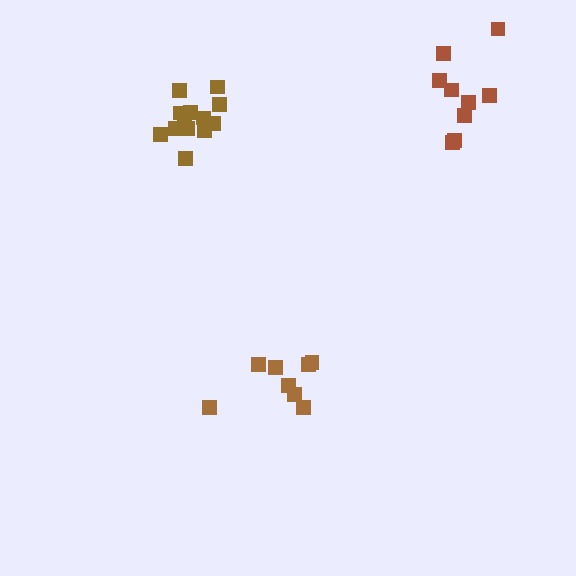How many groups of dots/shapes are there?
There are 3 groups.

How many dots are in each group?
Group 1: 8 dots, Group 2: 9 dots, Group 3: 13 dots (30 total).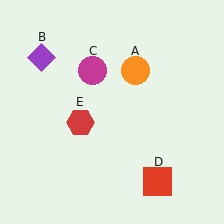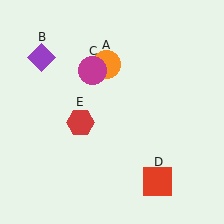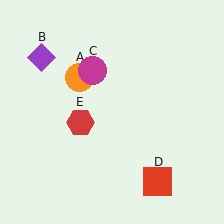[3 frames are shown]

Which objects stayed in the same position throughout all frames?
Purple diamond (object B) and magenta circle (object C) and red square (object D) and red hexagon (object E) remained stationary.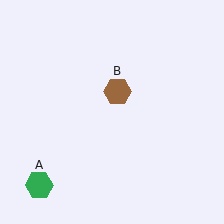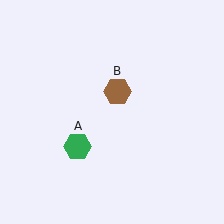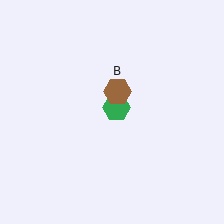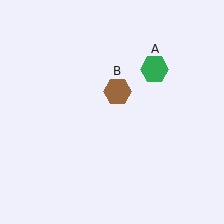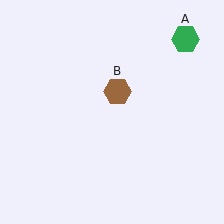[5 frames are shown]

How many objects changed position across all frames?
1 object changed position: green hexagon (object A).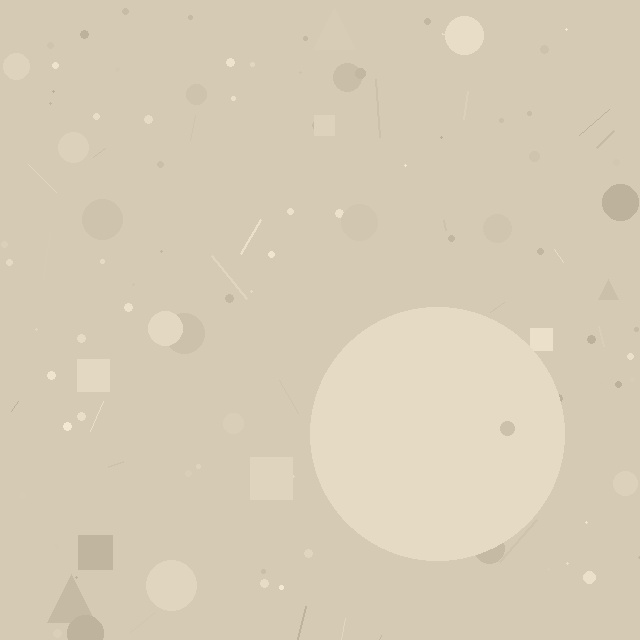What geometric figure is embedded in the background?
A circle is embedded in the background.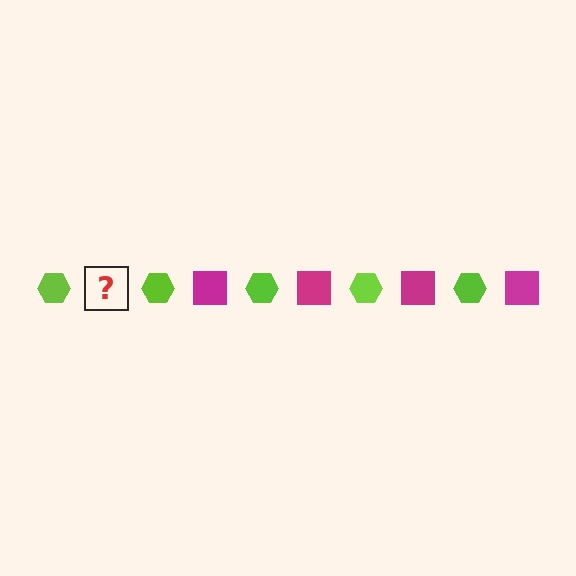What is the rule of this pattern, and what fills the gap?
The rule is that the pattern alternates between lime hexagon and magenta square. The gap should be filled with a magenta square.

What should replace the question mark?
The question mark should be replaced with a magenta square.